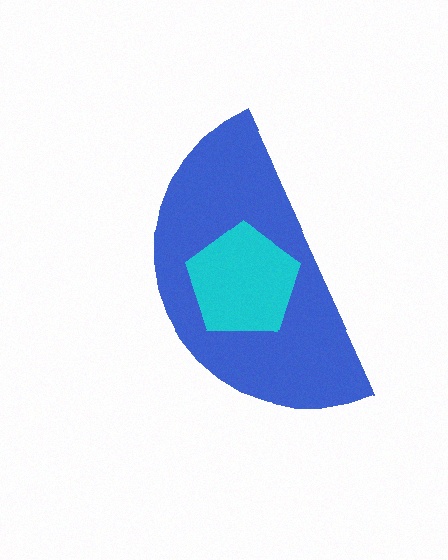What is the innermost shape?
The cyan pentagon.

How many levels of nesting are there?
2.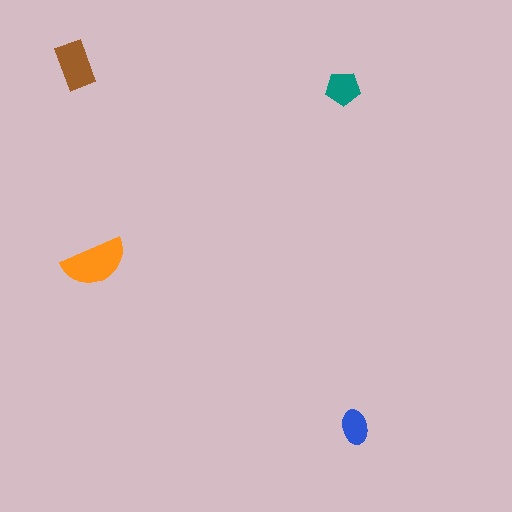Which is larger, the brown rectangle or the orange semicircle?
The orange semicircle.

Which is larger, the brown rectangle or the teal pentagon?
The brown rectangle.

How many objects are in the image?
There are 4 objects in the image.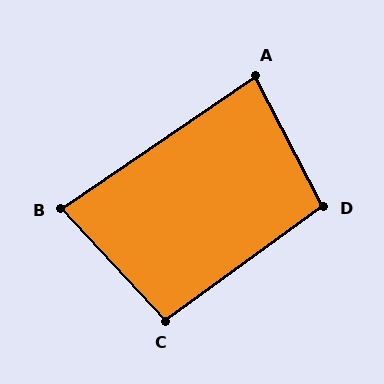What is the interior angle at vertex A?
Approximately 83 degrees (acute).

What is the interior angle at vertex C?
Approximately 97 degrees (obtuse).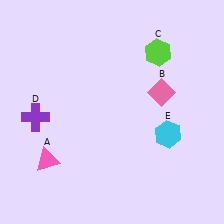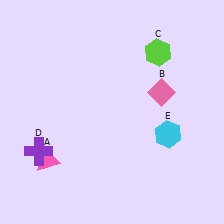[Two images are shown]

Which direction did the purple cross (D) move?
The purple cross (D) moved down.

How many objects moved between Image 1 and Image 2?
1 object moved between the two images.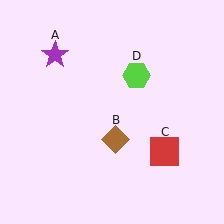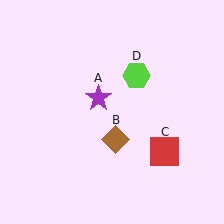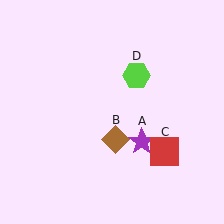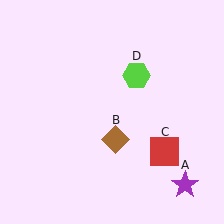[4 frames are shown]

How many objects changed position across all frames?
1 object changed position: purple star (object A).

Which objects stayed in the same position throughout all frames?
Brown diamond (object B) and red square (object C) and lime hexagon (object D) remained stationary.